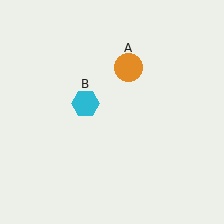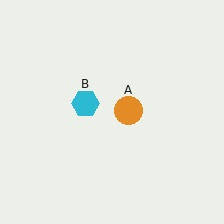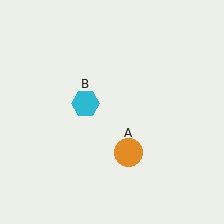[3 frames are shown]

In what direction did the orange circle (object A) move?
The orange circle (object A) moved down.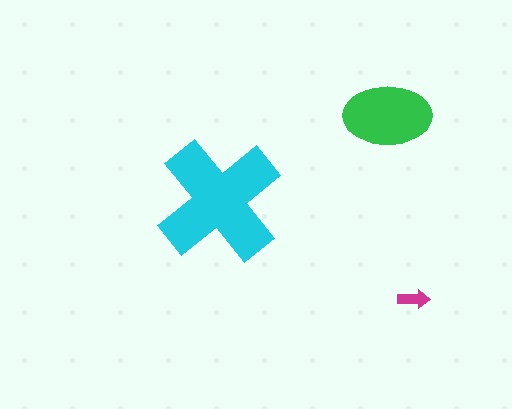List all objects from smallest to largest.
The magenta arrow, the green ellipse, the cyan cross.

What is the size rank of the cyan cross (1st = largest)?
1st.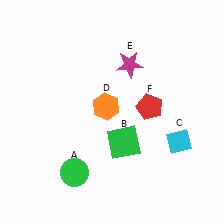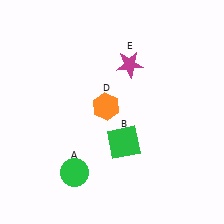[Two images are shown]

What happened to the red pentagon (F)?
The red pentagon (F) was removed in Image 2. It was in the top-right area of Image 1.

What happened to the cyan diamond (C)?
The cyan diamond (C) was removed in Image 2. It was in the bottom-right area of Image 1.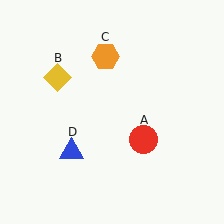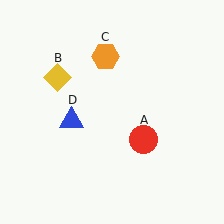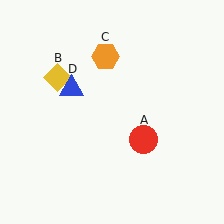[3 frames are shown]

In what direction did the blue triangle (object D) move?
The blue triangle (object D) moved up.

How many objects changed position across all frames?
1 object changed position: blue triangle (object D).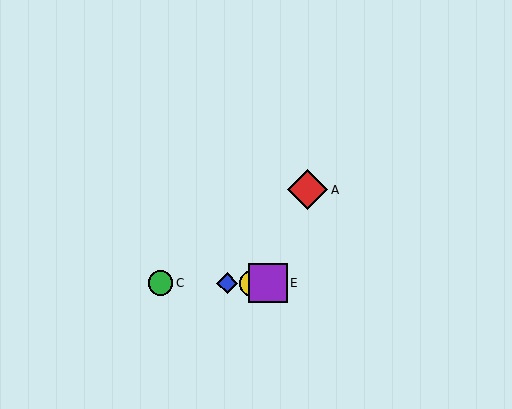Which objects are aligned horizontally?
Objects B, C, D, E are aligned horizontally.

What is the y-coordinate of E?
Object E is at y≈283.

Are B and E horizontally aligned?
Yes, both are at y≈283.